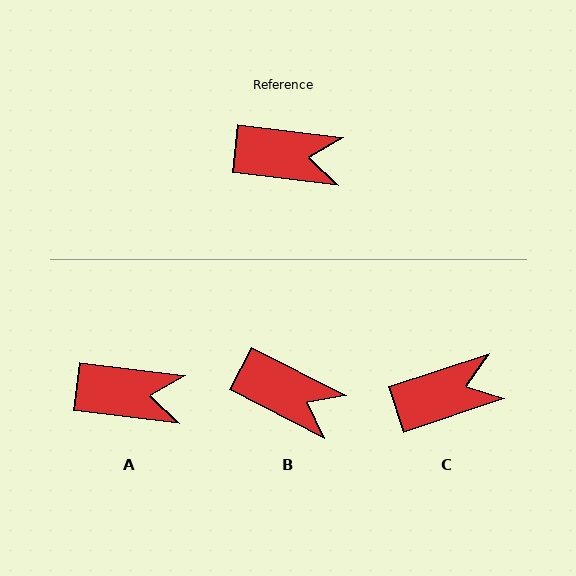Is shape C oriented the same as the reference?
No, it is off by about 25 degrees.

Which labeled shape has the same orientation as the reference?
A.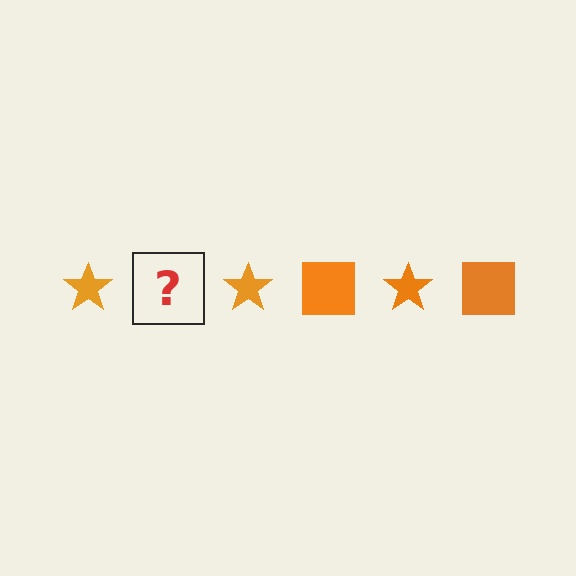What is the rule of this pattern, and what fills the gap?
The rule is that the pattern cycles through star, square shapes in orange. The gap should be filled with an orange square.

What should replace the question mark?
The question mark should be replaced with an orange square.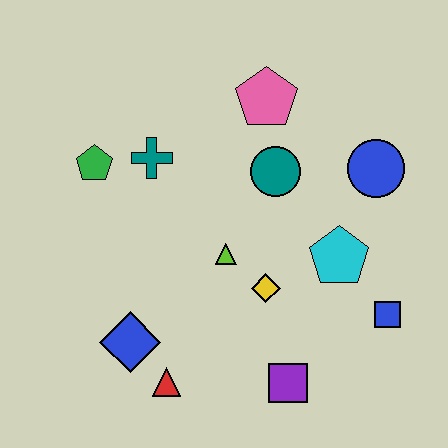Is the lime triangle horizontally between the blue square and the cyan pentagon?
No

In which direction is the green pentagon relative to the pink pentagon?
The green pentagon is to the left of the pink pentagon.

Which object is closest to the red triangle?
The blue diamond is closest to the red triangle.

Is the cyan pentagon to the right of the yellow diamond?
Yes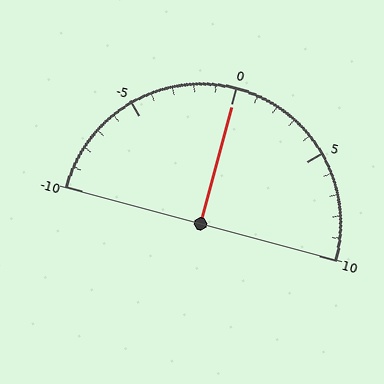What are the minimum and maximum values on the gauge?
The gauge ranges from -10 to 10.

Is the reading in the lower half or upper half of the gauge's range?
The reading is in the upper half of the range (-10 to 10).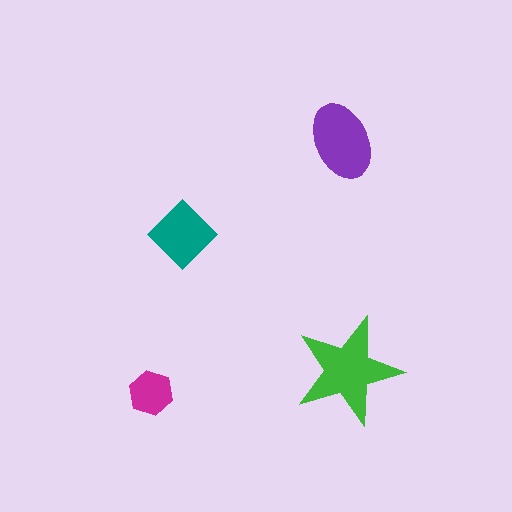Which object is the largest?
The green star.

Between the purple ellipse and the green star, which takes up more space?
The green star.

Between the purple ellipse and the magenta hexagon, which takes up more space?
The purple ellipse.